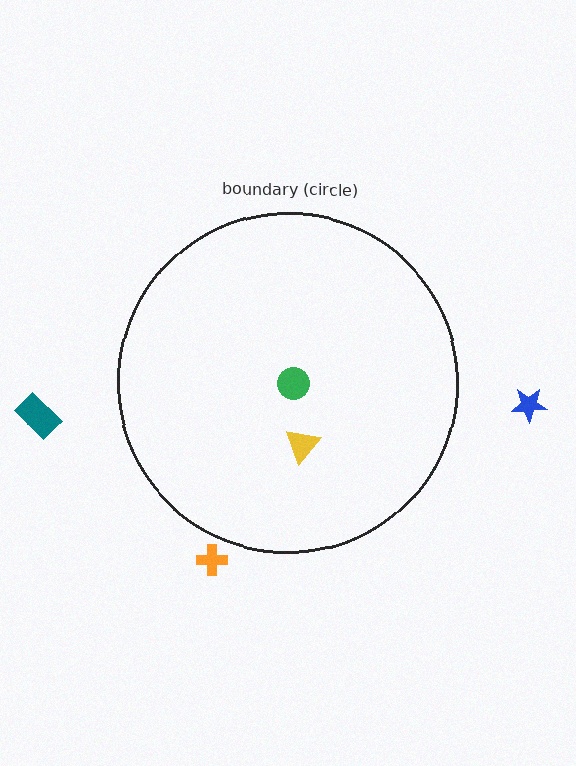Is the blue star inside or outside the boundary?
Outside.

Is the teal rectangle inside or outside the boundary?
Outside.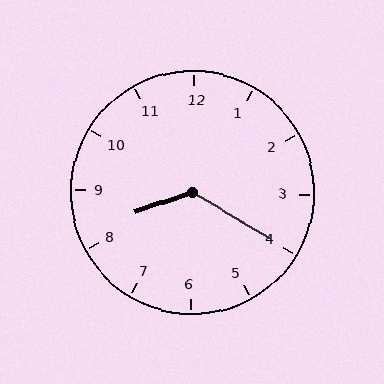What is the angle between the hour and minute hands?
Approximately 130 degrees.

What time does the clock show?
8:20.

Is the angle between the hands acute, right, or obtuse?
It is obtuse.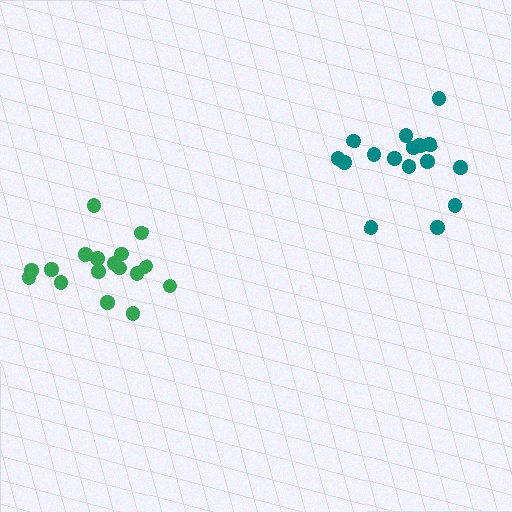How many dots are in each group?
Group 1: 18 dots, Group 2: 16 dots (34 total).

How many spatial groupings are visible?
There are 2 spatial groupings.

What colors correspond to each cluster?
The clusters are colored: green, teal.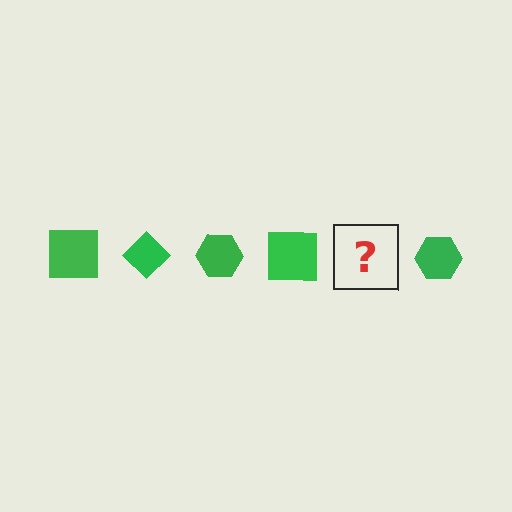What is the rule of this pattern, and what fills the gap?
The rule is that the pattern cycles through square, diamond, hexagon shapes in green. The gap should be filled with a green diamond.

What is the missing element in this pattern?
The missing element is a green diamond.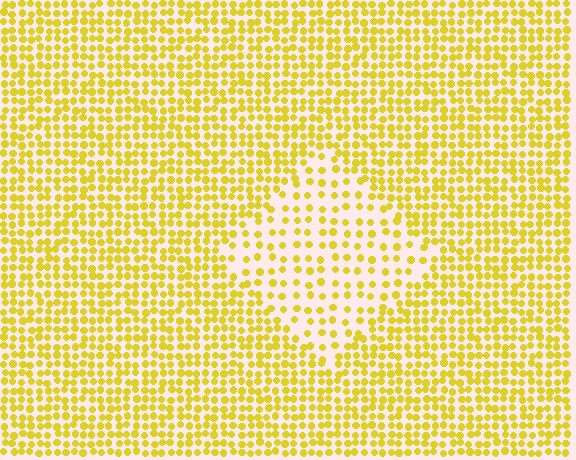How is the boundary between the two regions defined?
The boundary is defined by a change in element density (approximately 2.1x ratio). All elements are the same color, size, and shape.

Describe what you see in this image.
The image contains small yellow elements arranged at two different densities. A diamond-shaped region is visible where the elements are less densely packed than the surrounding area.